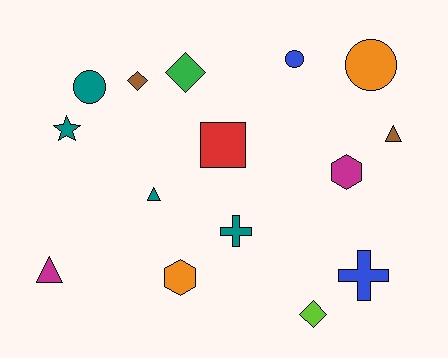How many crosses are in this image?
There are 2 crosses.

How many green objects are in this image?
There is 1 green object.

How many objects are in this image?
There are 15 objects.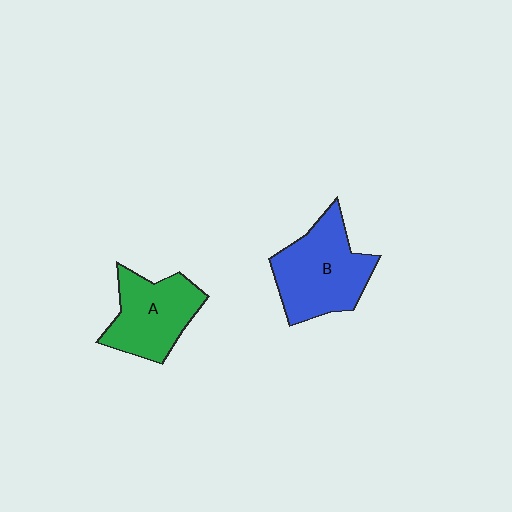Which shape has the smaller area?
Shape A (green).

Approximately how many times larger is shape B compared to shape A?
Approximately 1.2 times.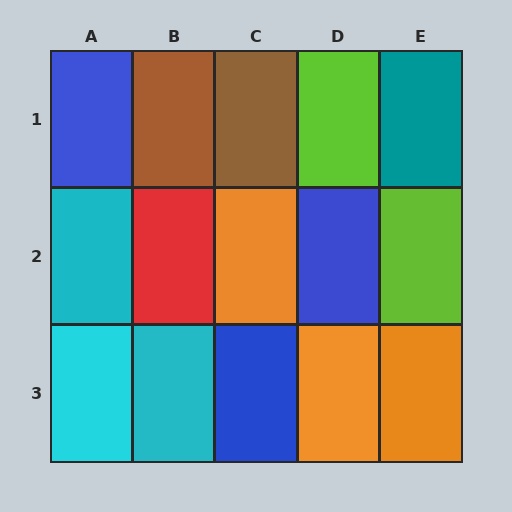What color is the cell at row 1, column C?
Brown.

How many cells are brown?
2 cells are brown.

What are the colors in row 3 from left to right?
Cyan, cyan, blue, orange, orange.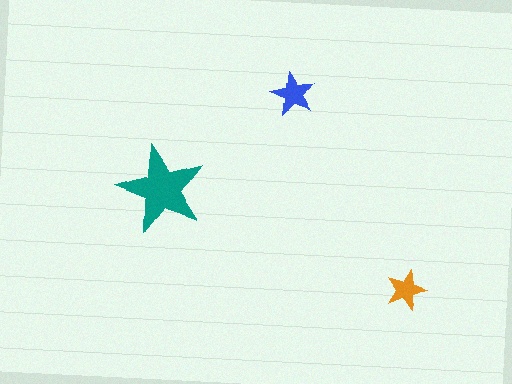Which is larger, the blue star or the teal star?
The teal one.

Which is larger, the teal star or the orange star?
The teal one.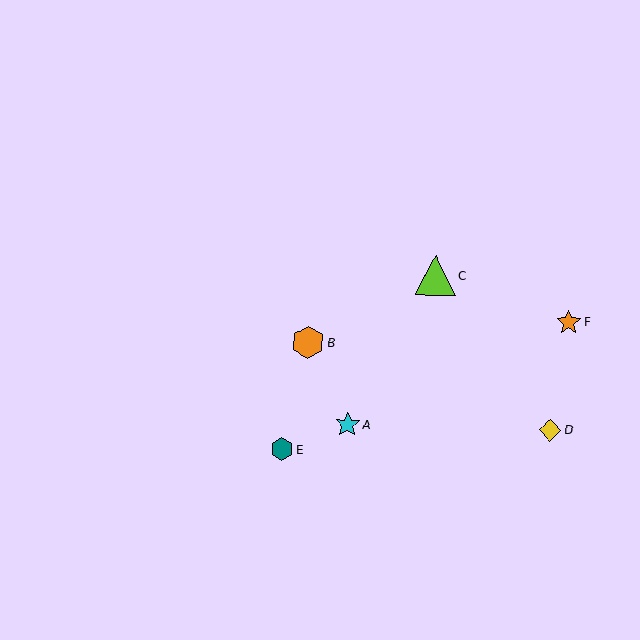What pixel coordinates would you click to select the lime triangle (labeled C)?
Click at (435, 275) to select the lime triangle C.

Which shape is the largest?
The lime triangle (labeled C) is the largest.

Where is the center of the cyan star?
The center of the cyan star is at (347, 424).